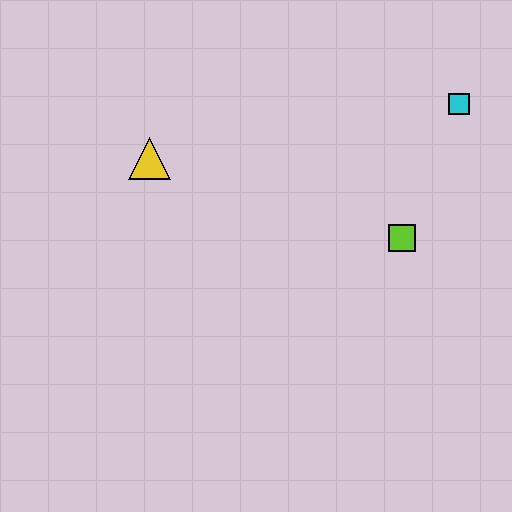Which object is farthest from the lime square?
The yellow triangle is farthest from the lime square.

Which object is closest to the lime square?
The cyan square is closest to the lime square.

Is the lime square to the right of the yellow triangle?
Yes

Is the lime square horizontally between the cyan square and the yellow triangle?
Yes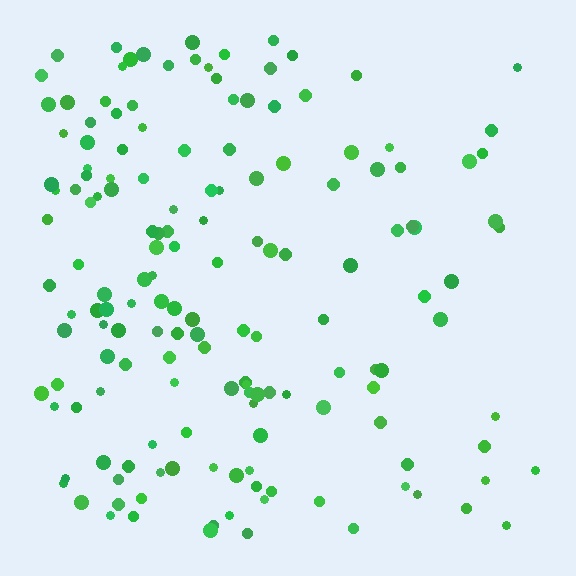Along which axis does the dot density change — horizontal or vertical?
Horizontal.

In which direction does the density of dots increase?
From right to left, with the left side densest.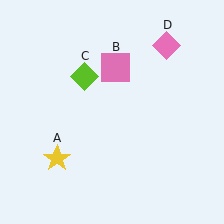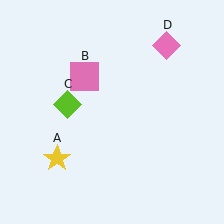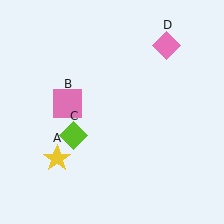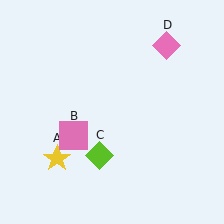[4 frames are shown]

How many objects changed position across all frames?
2 objects changed position: pink square (object B), lime diamond (object C).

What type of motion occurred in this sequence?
The pink square (object B), lime diamond (object C) rotated counterclockwise around the center of the scene.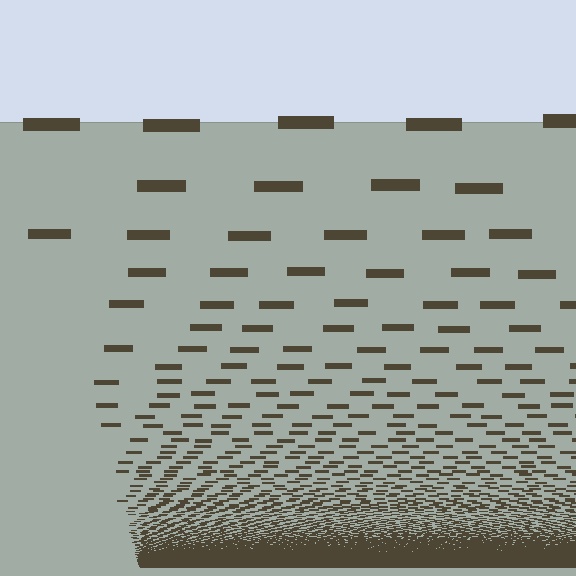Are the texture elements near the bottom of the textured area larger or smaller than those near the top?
Smaller. The gradient is inverted — elements near the bottom are smaller and denser.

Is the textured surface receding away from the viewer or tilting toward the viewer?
The surface appears to tilt toward the viewer. Texture elements get larger and sparser toward the top.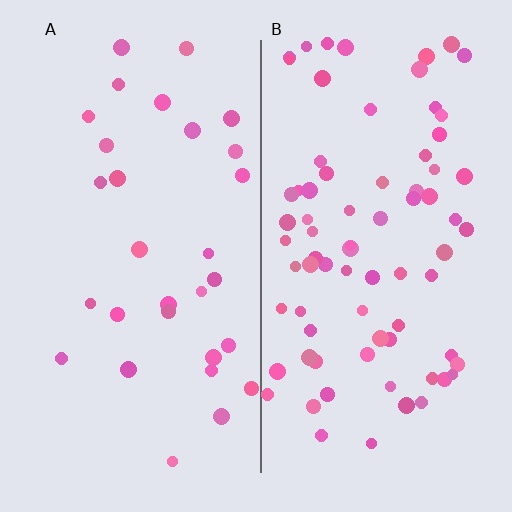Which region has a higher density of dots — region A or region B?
B (the right).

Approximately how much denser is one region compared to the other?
Approximately 2.6× — region B over region A.